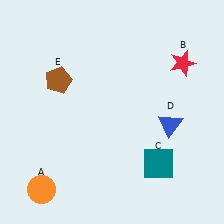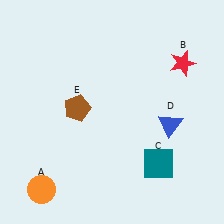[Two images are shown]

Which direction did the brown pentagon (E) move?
The brown pentagon (E) moved down.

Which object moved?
The brown pentagon (E) moved down.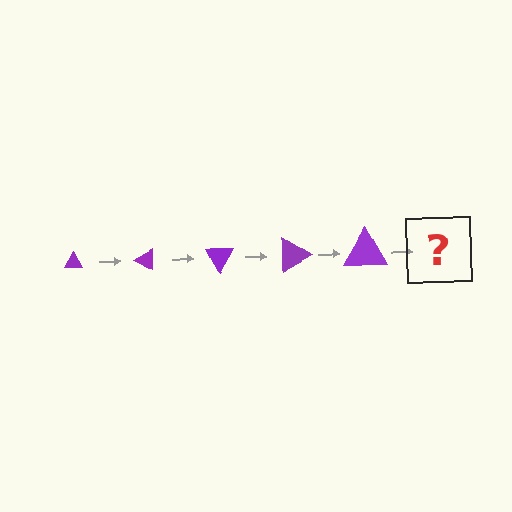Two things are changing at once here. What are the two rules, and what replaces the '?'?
The two rules are that the triangle grows larger each step and it rotates 30 degrees each step. The '?' should be a triangle, larger than the previous one and rotated 150 degrees from the start.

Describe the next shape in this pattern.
It should be a triangle, larger than the previous one and rotated 150 degrees from the start.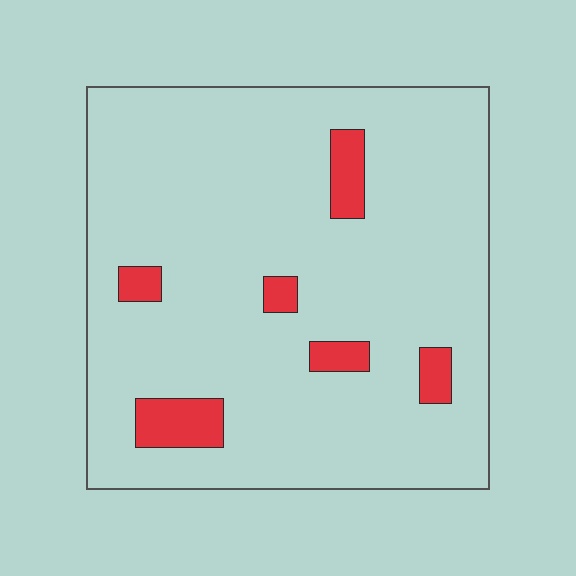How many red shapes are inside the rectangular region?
6.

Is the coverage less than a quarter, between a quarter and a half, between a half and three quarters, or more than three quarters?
Less than a quarter.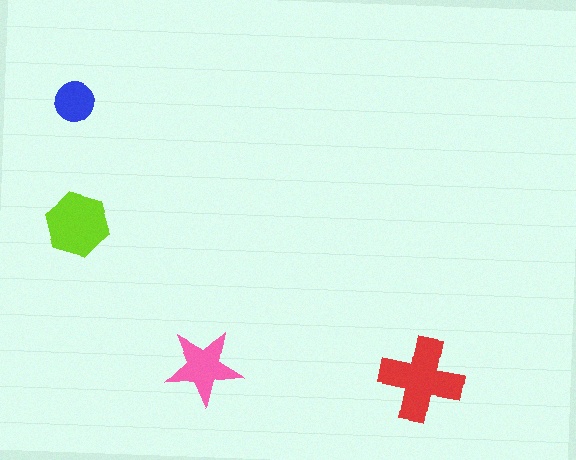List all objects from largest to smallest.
The red cross, the lime hexagon, the pink star, the blue circle.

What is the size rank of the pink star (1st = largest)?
3rd.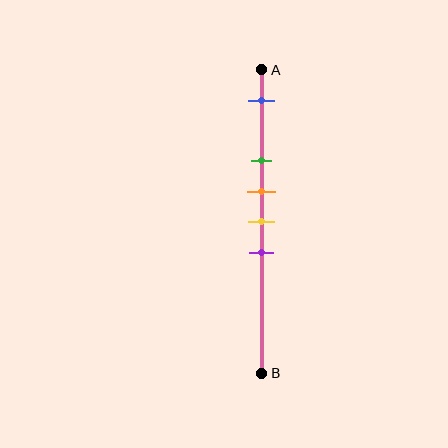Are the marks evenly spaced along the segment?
No, the marks are not evenly spaced.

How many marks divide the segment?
There are 5 marks dividing the segment.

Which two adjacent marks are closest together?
The orange and yellow marks are the closest adjacent pair.